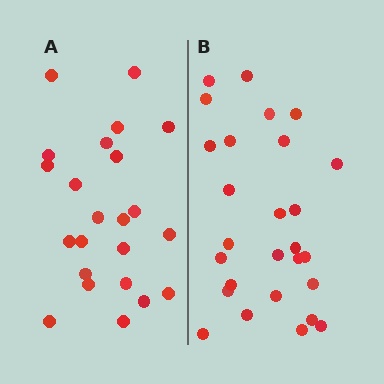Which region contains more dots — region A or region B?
Region B (the right region) has more dots.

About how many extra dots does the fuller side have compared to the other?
Region B has about 4 more dots than region A.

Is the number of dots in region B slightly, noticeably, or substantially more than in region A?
Region B has only slightly more — the two regions are fairly close. The ratio is roughly 1.2 to 1.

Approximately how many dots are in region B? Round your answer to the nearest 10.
About 30 dots. (The exact count is 27, which rounds to 30.)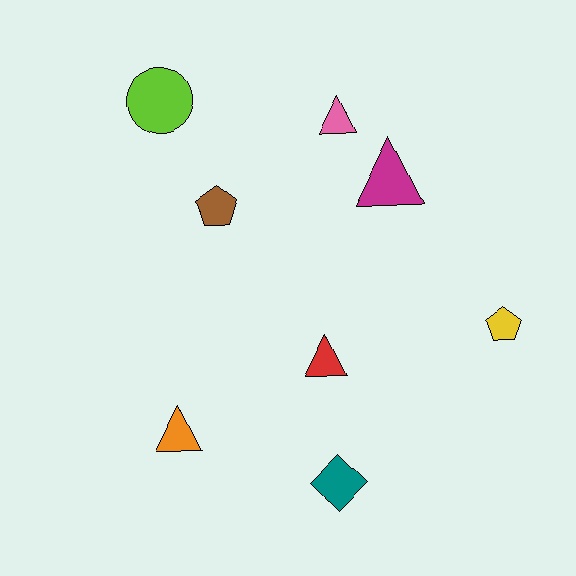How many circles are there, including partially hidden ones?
There is 1 circle.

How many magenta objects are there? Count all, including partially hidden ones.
There is 1 magenta object.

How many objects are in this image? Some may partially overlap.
There are 8 objects.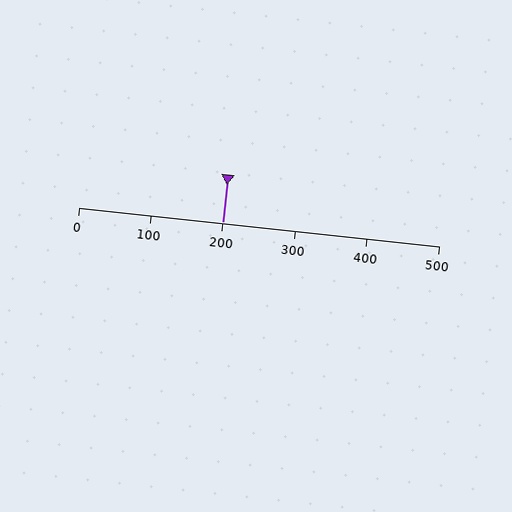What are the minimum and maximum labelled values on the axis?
The axis runs from 0 to 500.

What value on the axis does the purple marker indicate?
The marker indicates approximately 200.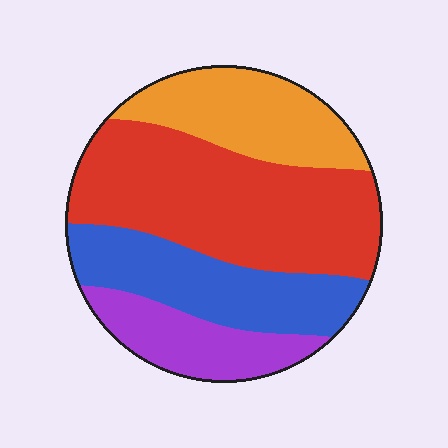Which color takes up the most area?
Red, at roughly 40%.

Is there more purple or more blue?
Blue.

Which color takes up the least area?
Purple, at roughly 15%.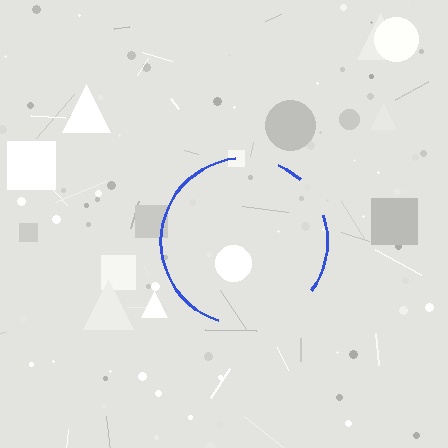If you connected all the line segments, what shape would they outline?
They would outline a circle.